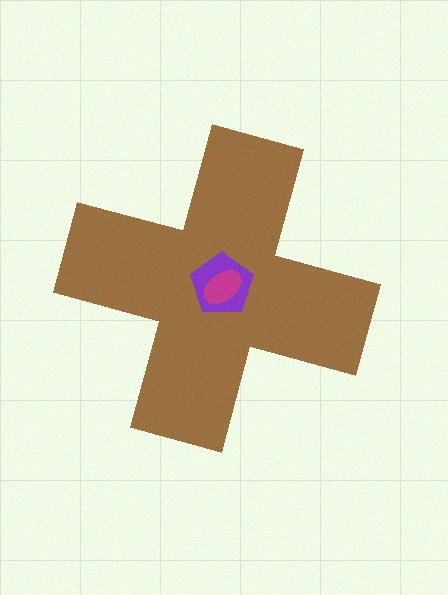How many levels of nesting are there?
3.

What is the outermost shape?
The brown cross.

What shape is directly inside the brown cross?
The purple pentagon.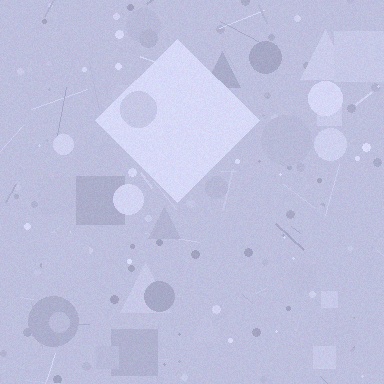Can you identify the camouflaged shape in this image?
The camouflaged shape is a diamond.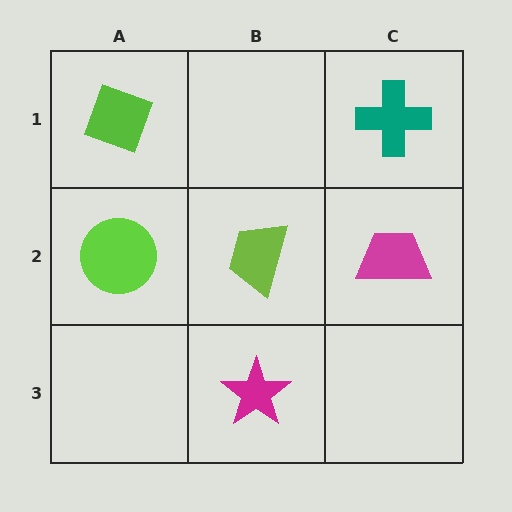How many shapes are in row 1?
2 shapes.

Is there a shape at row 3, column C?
No, that cell is empty.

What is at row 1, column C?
A teal cross.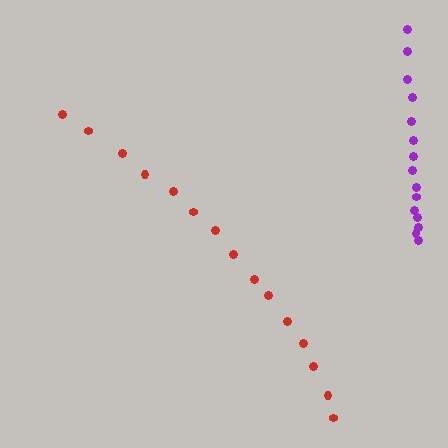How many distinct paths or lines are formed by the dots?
There are 2 distinct paths.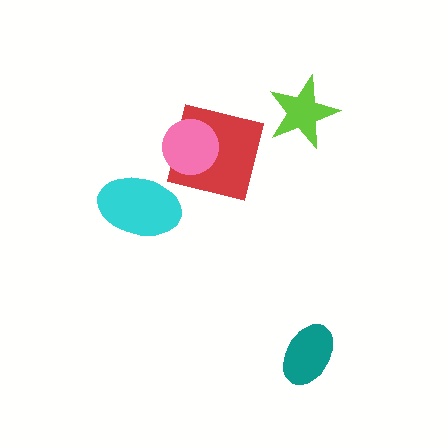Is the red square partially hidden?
Yes, it is partially covered by another shape.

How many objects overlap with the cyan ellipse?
0 objects overlap with the cyan ellipse.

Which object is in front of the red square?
The pink circle is in front of the red square.